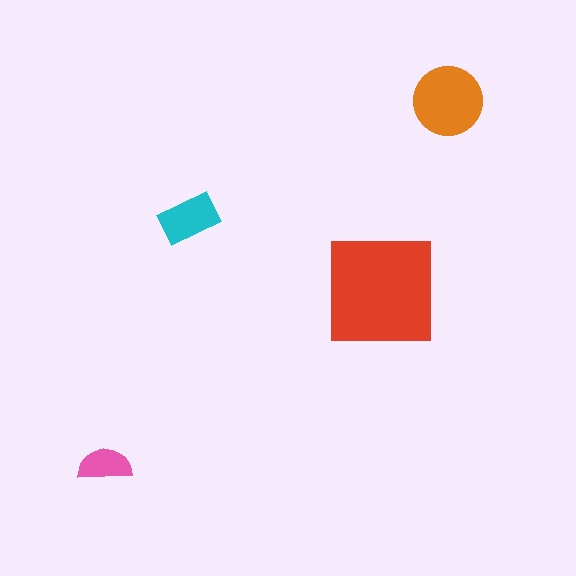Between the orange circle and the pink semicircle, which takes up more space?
The orange circle.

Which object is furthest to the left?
The pink semicircle is leftmost.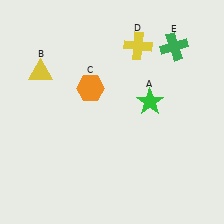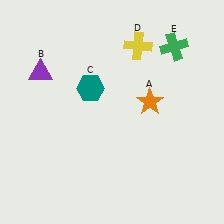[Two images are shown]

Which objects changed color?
A changed from green to orange. B changed from yellow to purple. C changed from orange to teal.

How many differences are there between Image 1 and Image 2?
There are 3 differences between the two images.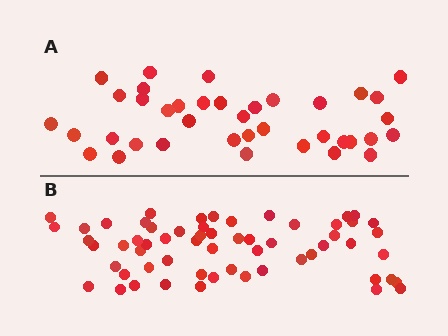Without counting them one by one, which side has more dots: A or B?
Region B (the bottom region) has more dots.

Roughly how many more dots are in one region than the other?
Region B has approximately 20 more dots than region A.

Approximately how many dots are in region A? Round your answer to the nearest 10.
About 40 dots. (The exact count is 38, which rounds to 40.)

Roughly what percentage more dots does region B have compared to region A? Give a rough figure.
About 60% more.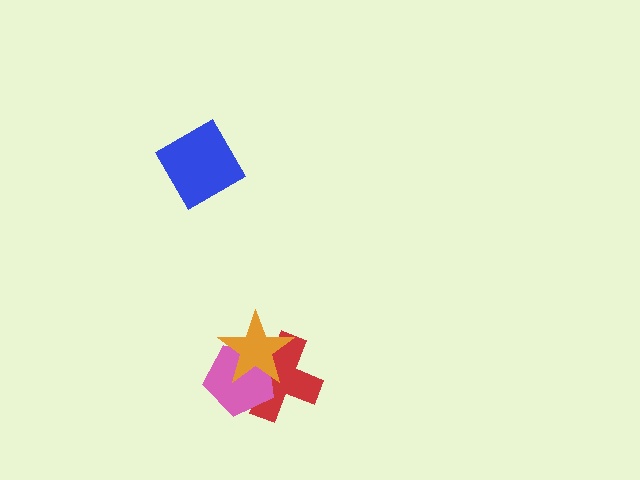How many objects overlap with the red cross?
2 objects overlap with the red cross.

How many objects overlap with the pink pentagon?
2 objects overlap with the pink pentagon.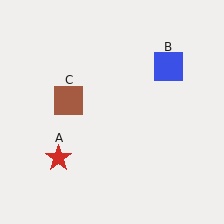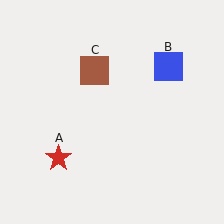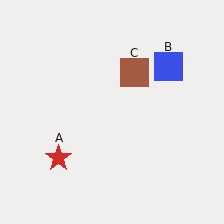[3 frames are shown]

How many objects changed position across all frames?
1 object changed position: brown square (object C).